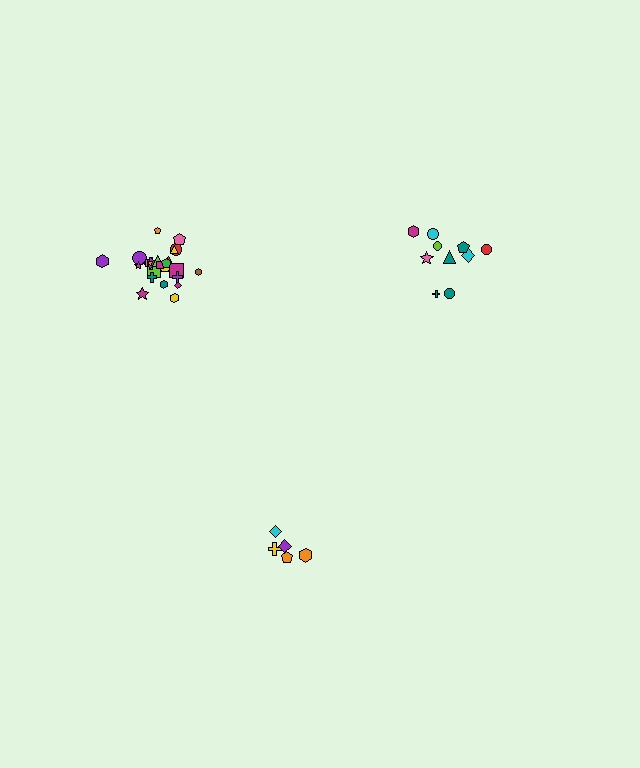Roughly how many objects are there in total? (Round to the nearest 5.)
Roughly 40 objects in total.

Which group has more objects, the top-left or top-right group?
The top-left group.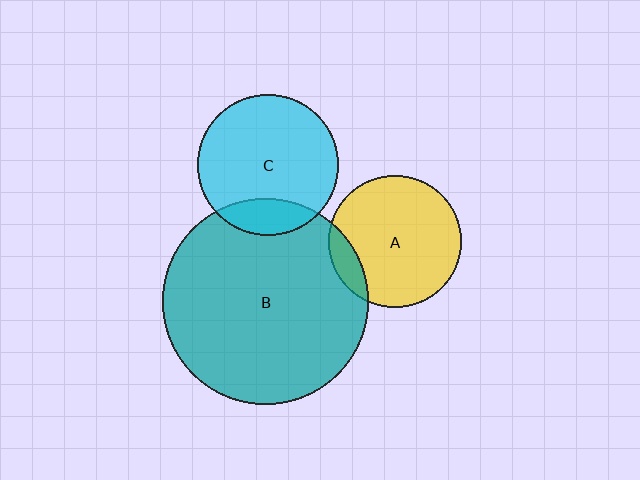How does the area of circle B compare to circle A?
Approximately 2.4 times.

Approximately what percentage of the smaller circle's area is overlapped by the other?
Approximately 10%.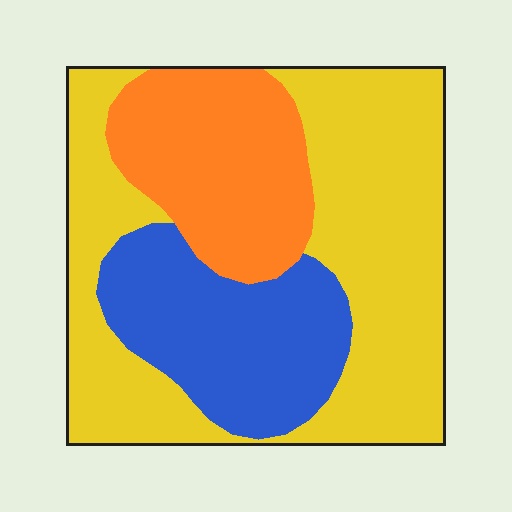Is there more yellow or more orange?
Yellow.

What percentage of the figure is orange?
Orange covers roughly 25% of the figure.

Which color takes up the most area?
Yellow, at roughly 55%.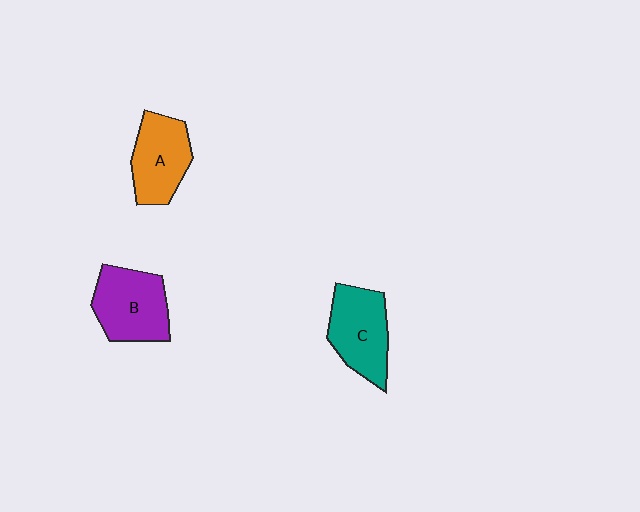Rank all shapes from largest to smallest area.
From largest to smallest: B (purple), C (teal), A (orange).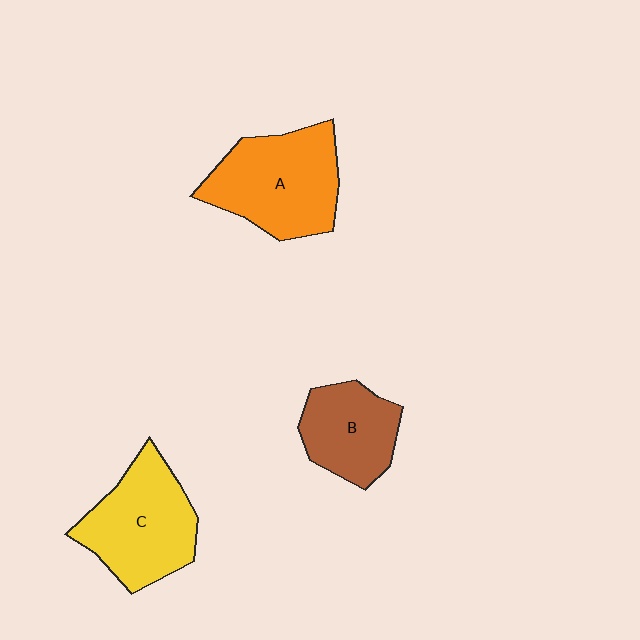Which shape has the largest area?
Shape A (orange).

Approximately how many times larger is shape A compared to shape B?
Approximately 1.5 times.